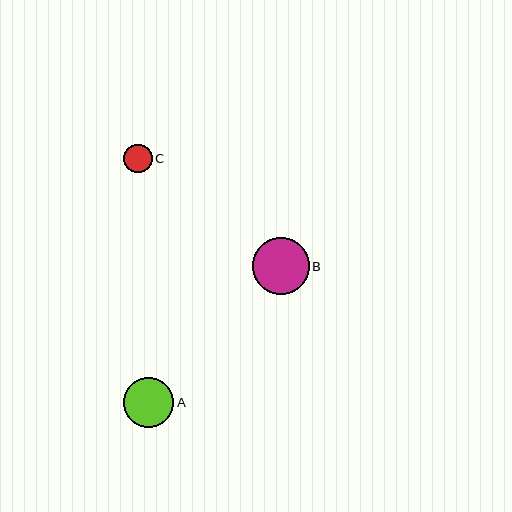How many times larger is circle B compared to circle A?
Circle B is approximately 1.1 times the size of circle A.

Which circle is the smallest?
Circle C is the smallest with a size of approximately 29 pixels.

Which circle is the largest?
Circle B is the largest with a size of approximately 57 pixels.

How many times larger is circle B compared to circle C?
Circle B is approximately 2.0 times the size of circle C.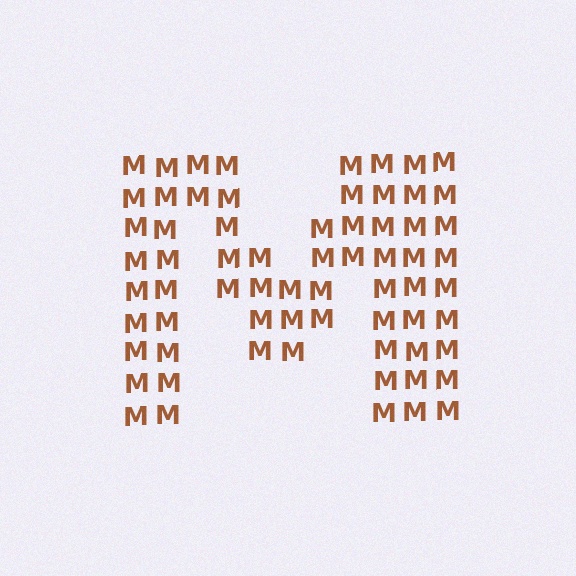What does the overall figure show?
The overall figure shows the letter M.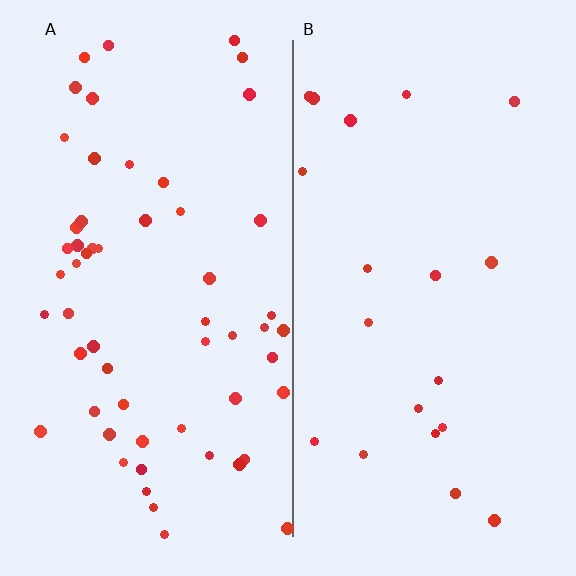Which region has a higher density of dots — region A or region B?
A (the left).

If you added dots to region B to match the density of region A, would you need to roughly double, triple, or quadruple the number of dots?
Approximately triple.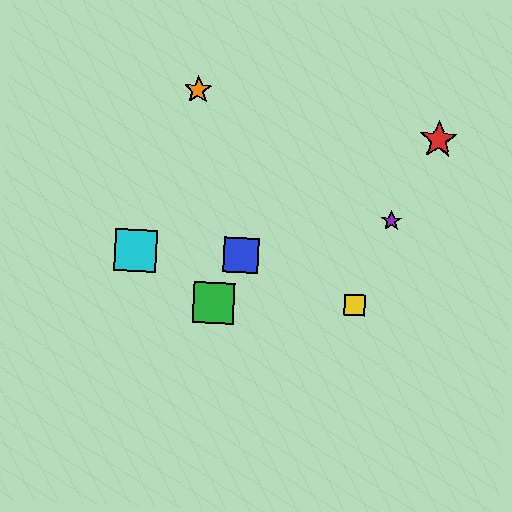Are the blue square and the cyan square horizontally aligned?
Yes, both are at y≈256.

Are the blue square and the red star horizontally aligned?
No, the blue square is at y≈256 and the red star is at y≈140.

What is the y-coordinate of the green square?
The green square is at y≈303.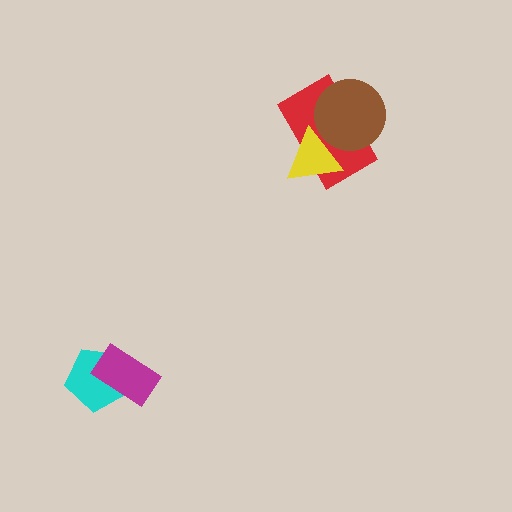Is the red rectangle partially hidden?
Yes, it is partially covered by another shape.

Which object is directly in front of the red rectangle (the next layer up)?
The yellow triangle is directly in front of the red rectangle.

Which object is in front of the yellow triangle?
The brown circle is in front of the yellow triangle.